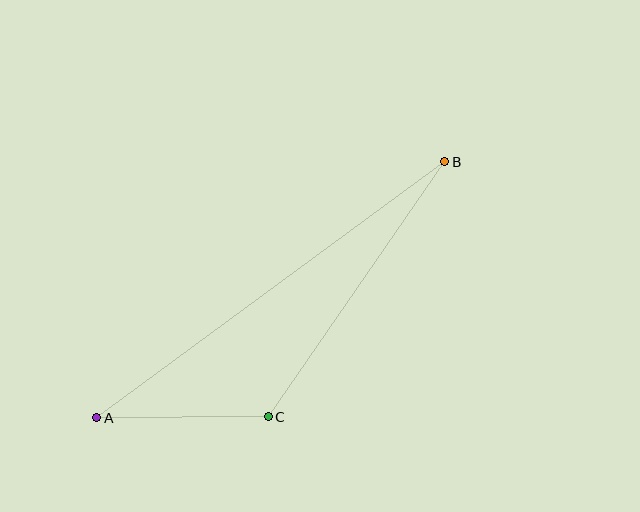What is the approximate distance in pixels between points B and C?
The distance between B and C is approximately 310 pixels.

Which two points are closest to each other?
Points A and C are closest to each other.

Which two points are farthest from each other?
Points A and B are farthest from each other.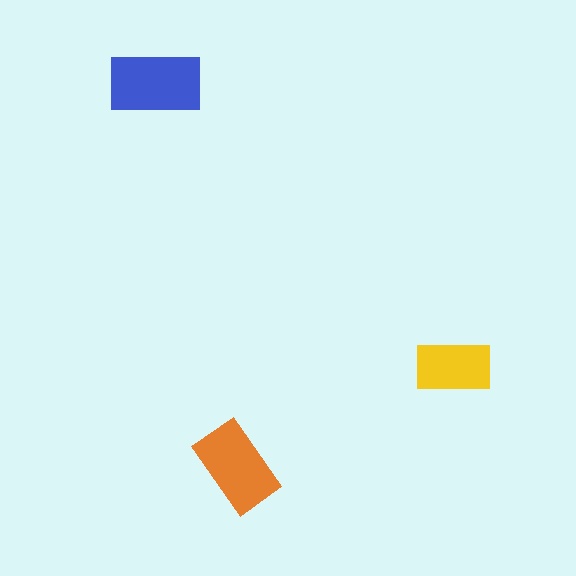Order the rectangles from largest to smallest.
the blue one, the orange one, the yellow one.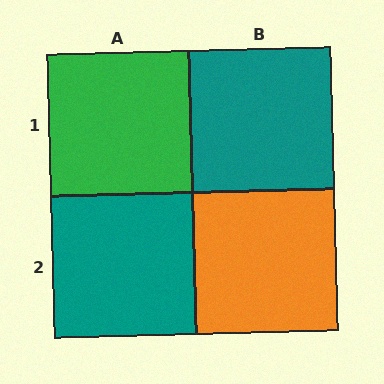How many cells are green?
1 cell is green.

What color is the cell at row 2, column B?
Orange.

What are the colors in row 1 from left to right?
Green, teal.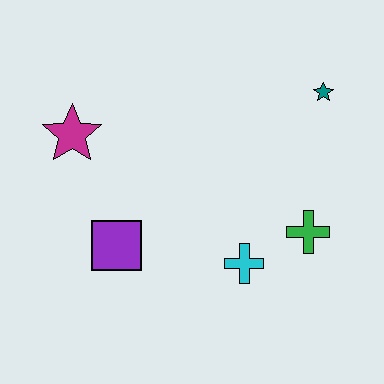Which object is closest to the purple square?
The magenta star is closest to the purple square.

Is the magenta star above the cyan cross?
Yes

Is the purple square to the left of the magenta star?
No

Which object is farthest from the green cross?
The magenta star is farthest from the green cross.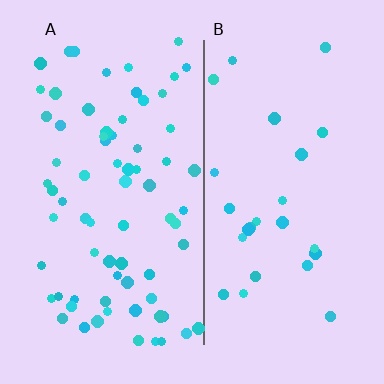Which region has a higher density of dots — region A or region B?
A (the left).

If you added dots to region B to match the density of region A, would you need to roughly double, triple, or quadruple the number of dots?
Approximately triple.